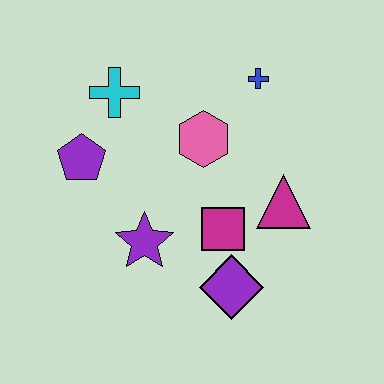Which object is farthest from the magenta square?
The cyan cross is farthest from the magenta square.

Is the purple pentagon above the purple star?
Yes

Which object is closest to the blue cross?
The pink hexagon is closest to the blue cross.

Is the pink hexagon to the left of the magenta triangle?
Yes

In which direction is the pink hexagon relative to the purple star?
The pink hexagon is above the purple star.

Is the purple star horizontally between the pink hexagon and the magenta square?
No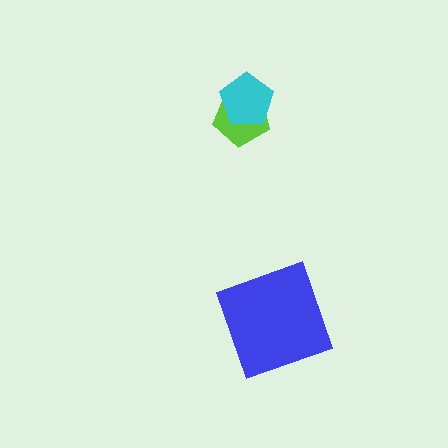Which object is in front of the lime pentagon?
The cyan pentagon is in front of the lime pentagon.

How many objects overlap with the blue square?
0 objects overlap with the blue square.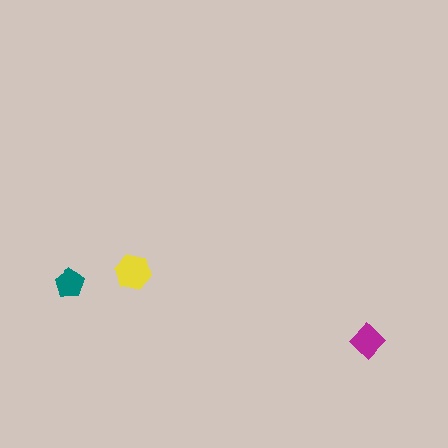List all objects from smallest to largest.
The teal pentagon, the magenta diamond, the yellow hexagon.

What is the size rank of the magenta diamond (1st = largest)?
2nd.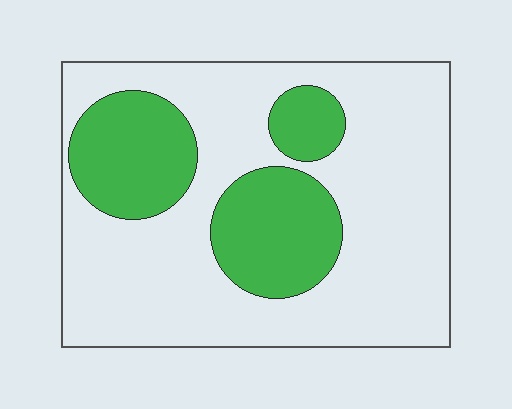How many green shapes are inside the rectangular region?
3.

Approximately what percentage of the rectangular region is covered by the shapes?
Approximately 30%.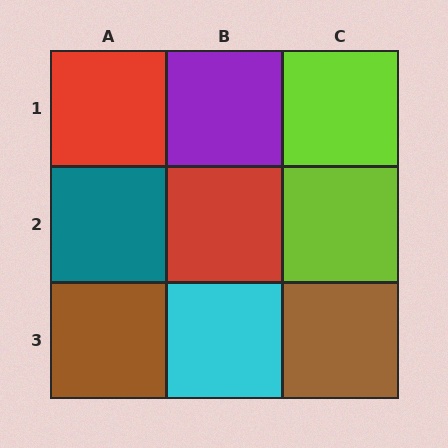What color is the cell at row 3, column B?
Cyan.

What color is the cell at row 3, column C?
Brown.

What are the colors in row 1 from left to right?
Red, purple, lime.